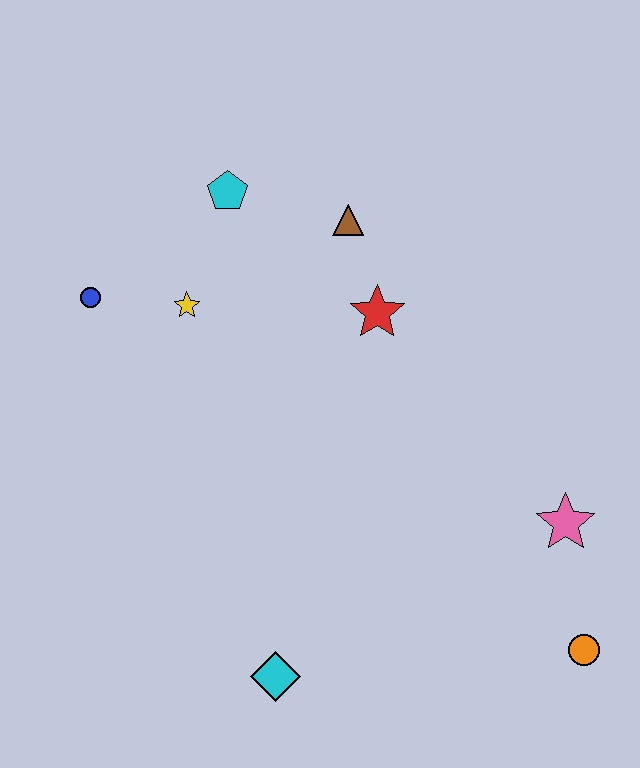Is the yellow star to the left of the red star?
Yes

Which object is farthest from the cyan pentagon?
The orange circle is farthest from the cyan pentagon.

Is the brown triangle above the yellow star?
Yes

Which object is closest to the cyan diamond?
The orange circle is closest to the cyan diamond.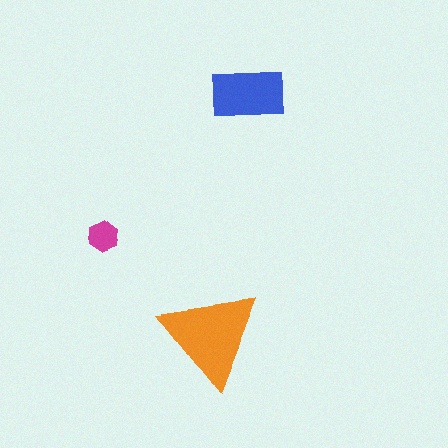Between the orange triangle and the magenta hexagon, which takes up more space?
The orange triangle.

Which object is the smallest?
The magenta hexagon.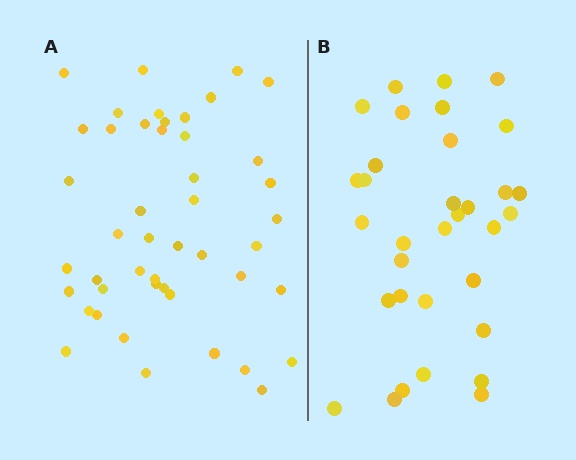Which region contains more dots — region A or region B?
Region A (the left region) has more dots.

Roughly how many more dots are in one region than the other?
Region A has approximately 15 more dots than region B.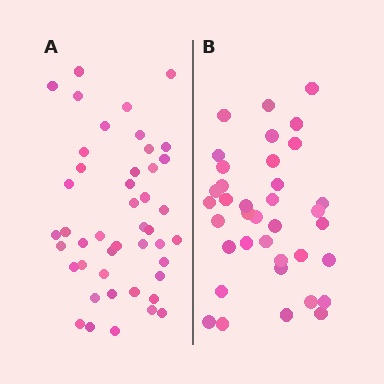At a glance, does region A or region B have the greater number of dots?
Region A (the left region) has more dots.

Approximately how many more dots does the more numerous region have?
Region A has roughly 8 or so more dots than region B.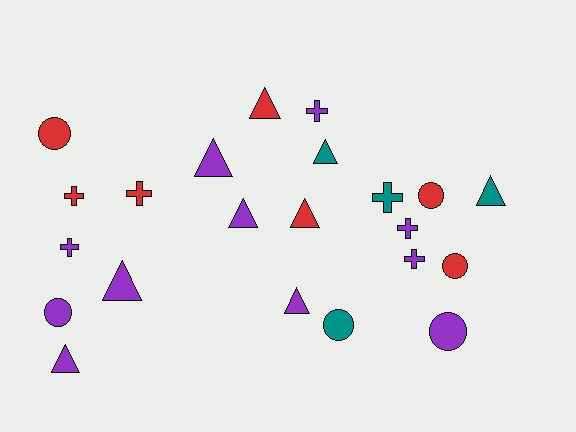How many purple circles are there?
There are 2 purple circles.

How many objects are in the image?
There are 22 objects.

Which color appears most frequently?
Purple, with 11 objects.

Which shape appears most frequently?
Triangle, with 9 objects.